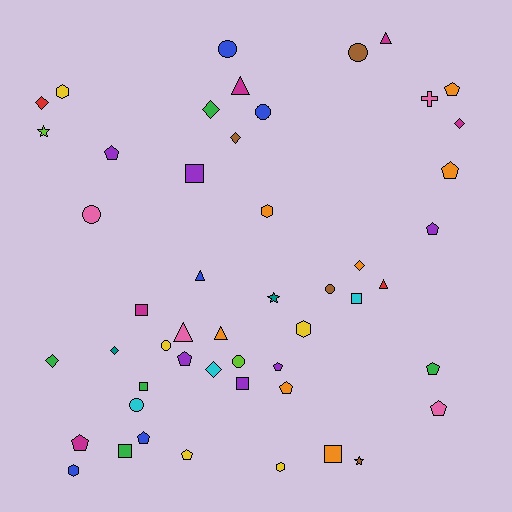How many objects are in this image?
There are 50 objects.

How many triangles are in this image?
There are 6 triangles.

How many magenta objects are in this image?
There are 5 magenta objects.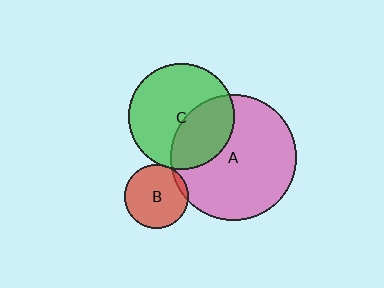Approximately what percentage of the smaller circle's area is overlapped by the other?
Approximately 5%.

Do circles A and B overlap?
Yes.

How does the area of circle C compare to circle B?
Approximately 2.8 times.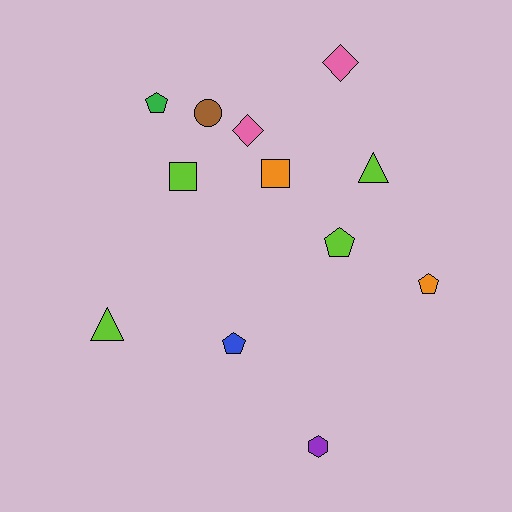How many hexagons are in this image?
There is 1 hexagon.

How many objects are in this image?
There are 12 objects.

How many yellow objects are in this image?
There are no yellow objects.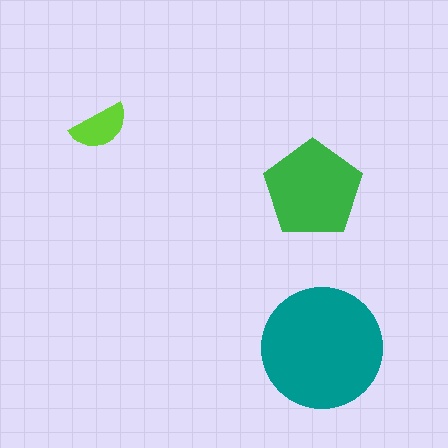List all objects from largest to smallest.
The teal circle, the green pentagon, the lime semicircle.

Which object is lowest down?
The teal circle is bottommost.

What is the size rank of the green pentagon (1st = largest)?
2nd.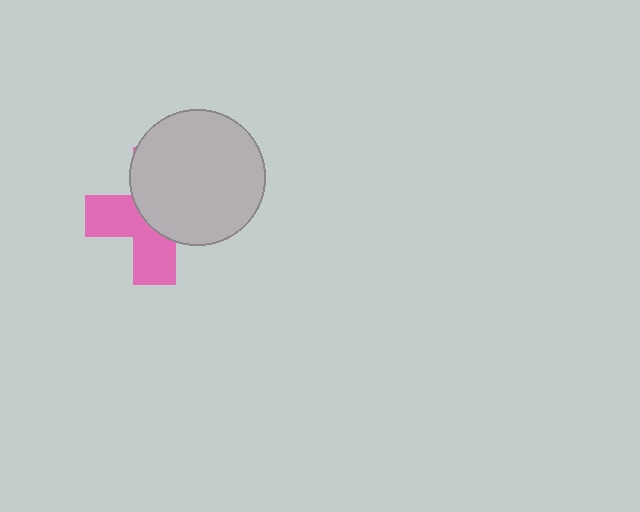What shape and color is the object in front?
The object in front is a light gray circle.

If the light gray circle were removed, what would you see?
You would see the complete pink cross.